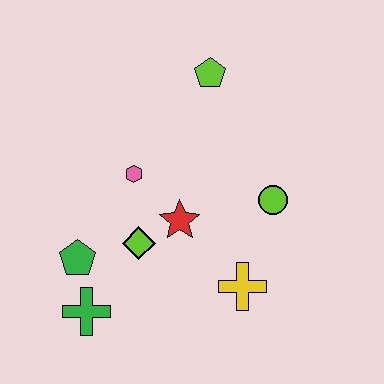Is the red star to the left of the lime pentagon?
Yes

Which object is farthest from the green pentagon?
The lime pentagon is farthest from the green pentagon.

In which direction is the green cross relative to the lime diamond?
The green cross is below the lime diamond.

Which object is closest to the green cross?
The green pentagon is closest to the green cross.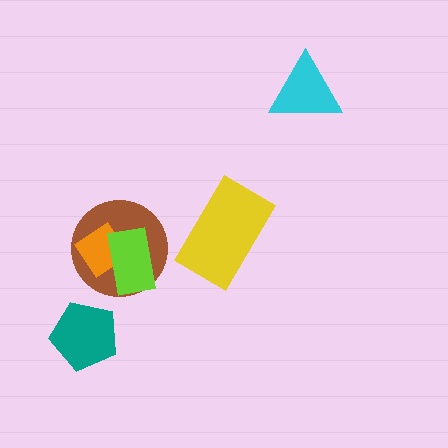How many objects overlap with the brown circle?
2 objects overlap with the brown circle.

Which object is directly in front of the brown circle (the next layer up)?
The orange diamond is directly in front of the brown circle.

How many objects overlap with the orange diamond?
2 objects overlap with the orange diamond.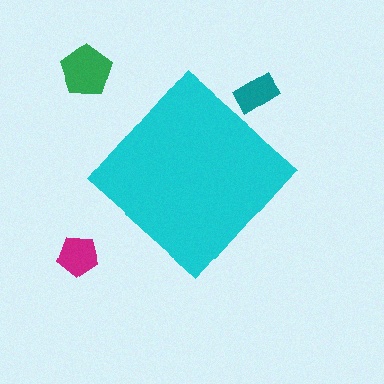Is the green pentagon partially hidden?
No, the green pentagon is fully visible.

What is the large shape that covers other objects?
A cyan diamond.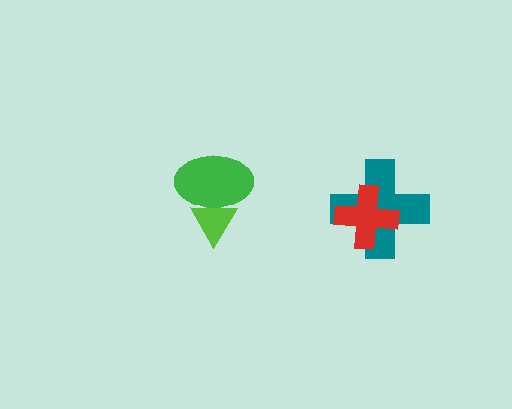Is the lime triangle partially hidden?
Yes, it is partially covered by another shape.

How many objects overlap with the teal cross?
1 object overlaps with the teal cross.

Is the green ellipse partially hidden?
No, no other shape covers it.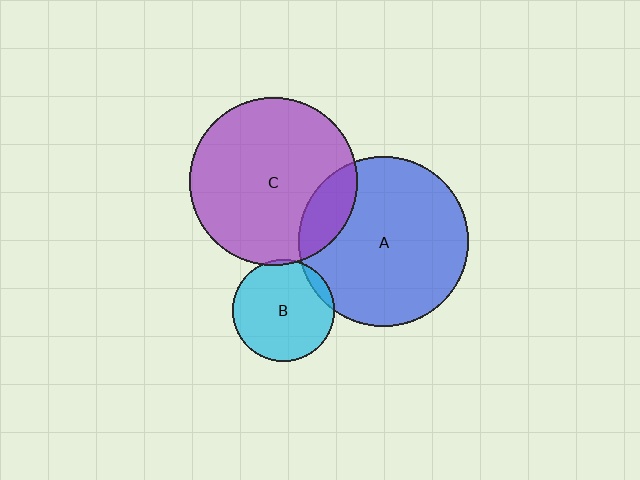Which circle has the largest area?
Circle A (blue).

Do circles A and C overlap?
Yes.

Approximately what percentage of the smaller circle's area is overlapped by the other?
Approximately 15%.